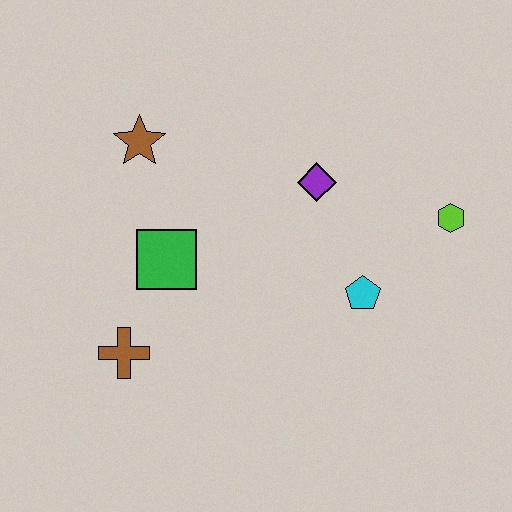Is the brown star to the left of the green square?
Yes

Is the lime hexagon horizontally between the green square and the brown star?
No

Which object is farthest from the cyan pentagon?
The brown star is farthest from the cyan pentagon.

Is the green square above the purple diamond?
No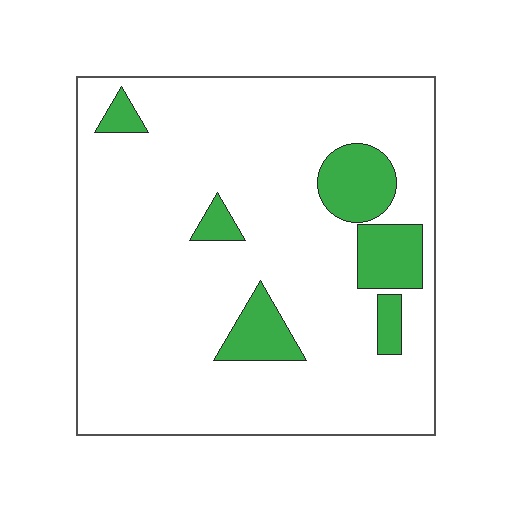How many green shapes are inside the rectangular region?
6.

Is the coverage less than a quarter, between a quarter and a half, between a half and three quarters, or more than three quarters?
Less than a quarter.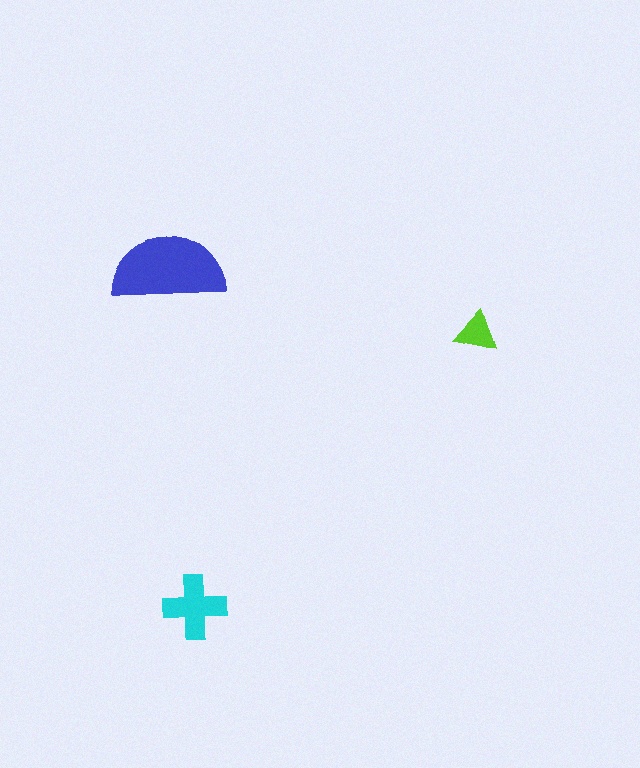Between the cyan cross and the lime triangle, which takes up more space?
The cyan cross.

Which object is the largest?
The blue semicircle.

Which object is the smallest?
The lime triangle.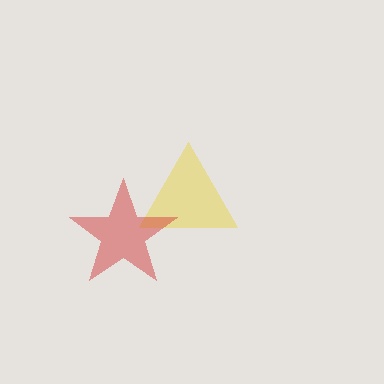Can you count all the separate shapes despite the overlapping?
Yes, there are 2 separate shapes.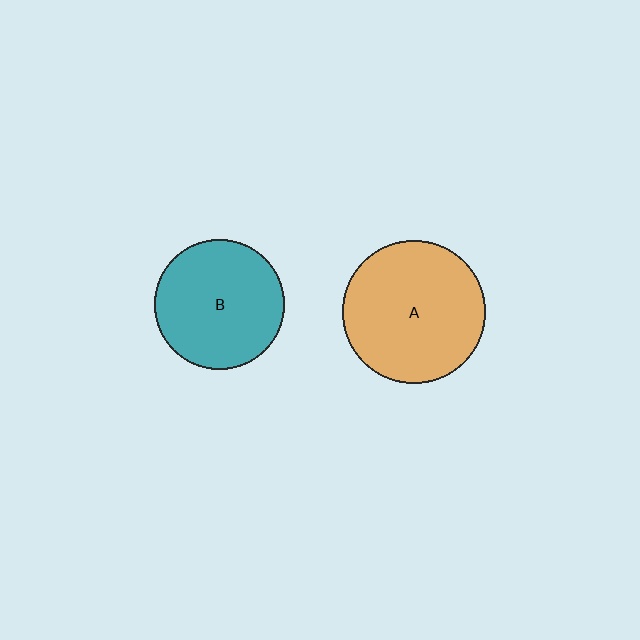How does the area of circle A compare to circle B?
Approximately 1.2 times.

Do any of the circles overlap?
No, none of the circles overlap.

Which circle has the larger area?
Circle A (orange).